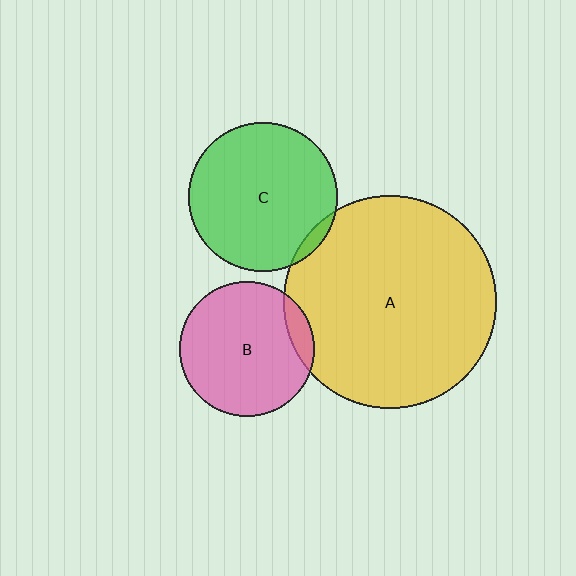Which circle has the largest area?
Circle A (yellow).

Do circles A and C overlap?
Yes.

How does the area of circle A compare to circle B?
Approximately 2.5 times.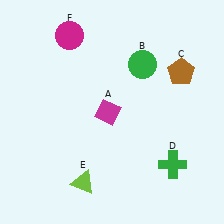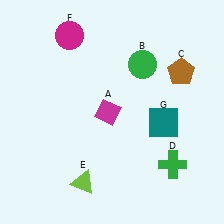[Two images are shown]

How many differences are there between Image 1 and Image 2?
There is 1 difference between the two images.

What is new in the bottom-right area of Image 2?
A teal square (G) was added in the bottom-right area of Image 2.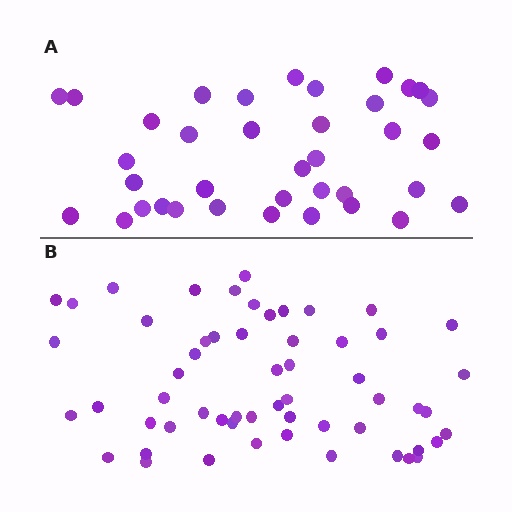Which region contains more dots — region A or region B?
Region B (the bottom region) has more dots.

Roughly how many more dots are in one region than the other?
Region B has approximately 20 more dots than region A.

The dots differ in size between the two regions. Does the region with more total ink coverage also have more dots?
No. Region A has more total ink coverage because its dots are larger, but region B actually contains more individual dots. Total area can be misleading — the number of items is what matters here.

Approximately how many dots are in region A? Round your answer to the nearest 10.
About 40 dots. (The exact count is 37, which rounds to 40.)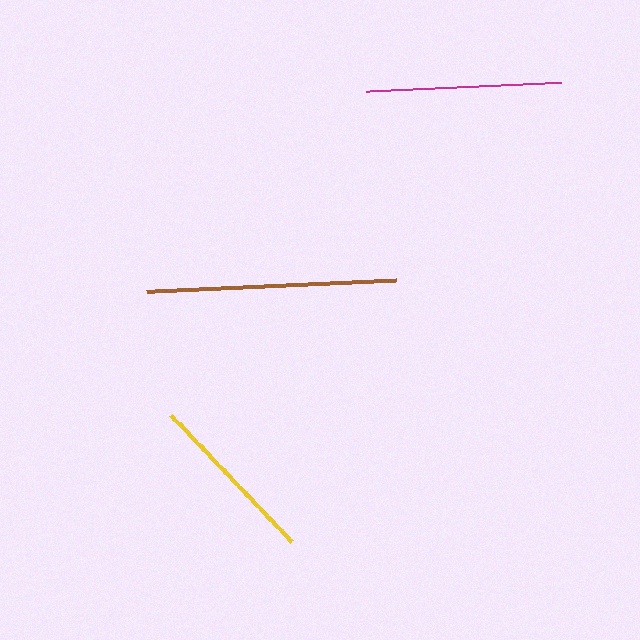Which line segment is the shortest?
The yellow line is the shortest at approximately 175 pixels.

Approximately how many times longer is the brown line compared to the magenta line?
The brown line is approximately 1.3 times the length of the magenta line.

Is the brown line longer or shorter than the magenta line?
The brown line is longer than the magenta line.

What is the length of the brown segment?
The brown segment is approximately 250 pixels long.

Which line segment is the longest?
The brown line is the longest at approximately 250 pixels.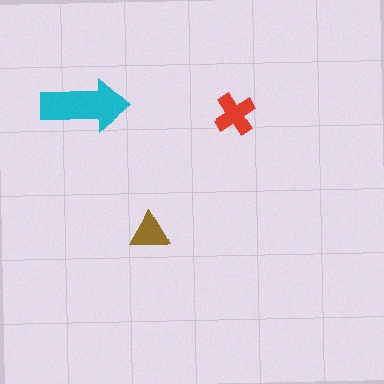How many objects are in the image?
There are 3 objects in the image.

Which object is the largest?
The cyan arrow.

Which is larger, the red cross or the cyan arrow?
The cyan arrow.